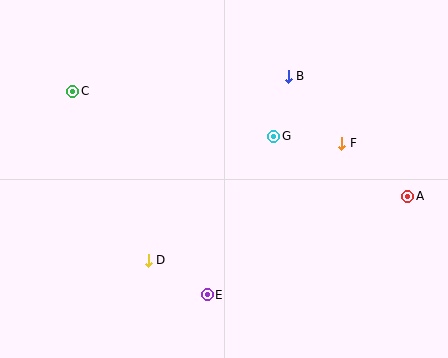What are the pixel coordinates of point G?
Point G is at (274, 136).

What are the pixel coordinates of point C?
Point C is at (73, 91).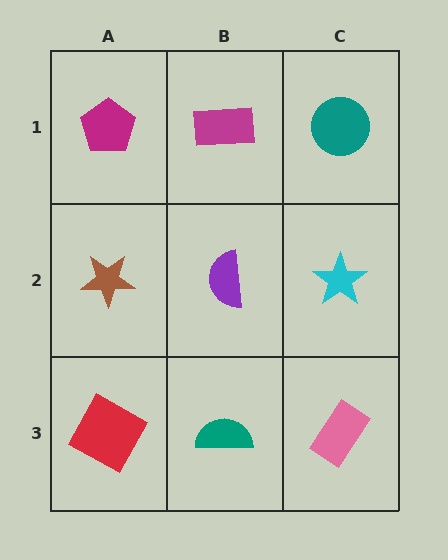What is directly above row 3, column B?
A purple semicircle.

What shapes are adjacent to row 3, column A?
A brown star (row 2, column A), a teal semicircle (row 3, column B).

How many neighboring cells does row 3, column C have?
2.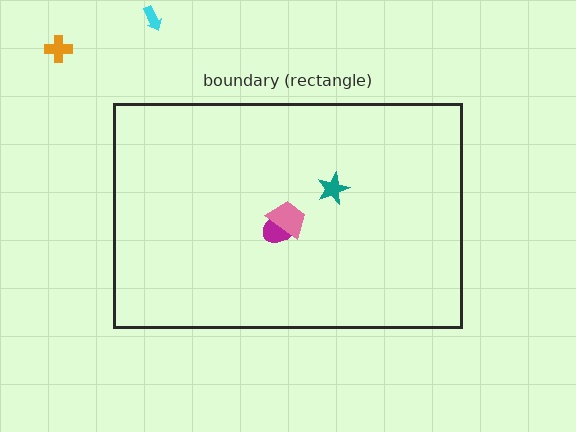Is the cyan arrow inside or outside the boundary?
Outside.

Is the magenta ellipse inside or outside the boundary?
Inside.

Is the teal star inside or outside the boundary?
Inside.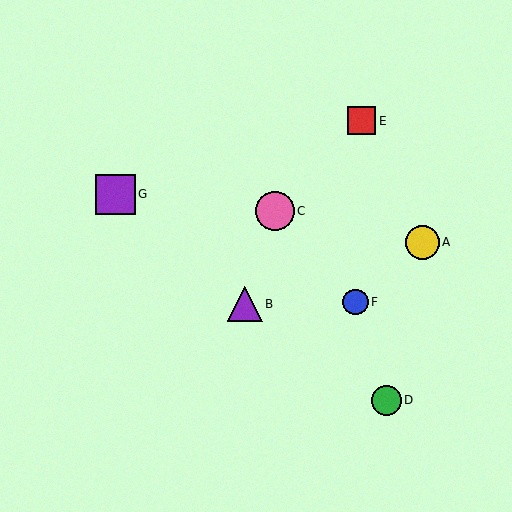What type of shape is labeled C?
Shape C is a pink circle.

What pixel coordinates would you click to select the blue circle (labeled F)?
Click at (356, 302) to select the blue circle F.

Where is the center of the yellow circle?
The center of the yellow circle is at (422, 242).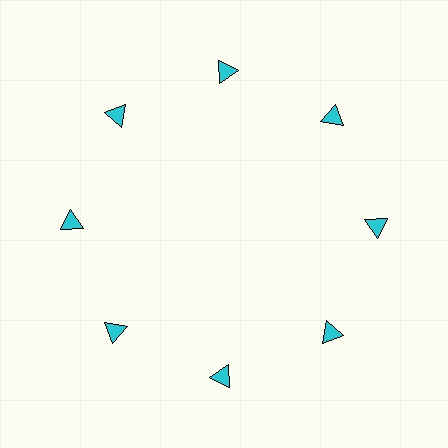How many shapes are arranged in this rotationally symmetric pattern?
There are 8 shapes, arranged in 8 groups of 1.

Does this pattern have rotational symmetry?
Yes, this pattern has 8-fold rotational symmetry. It looks the same after rotating 45 degrees around the center.